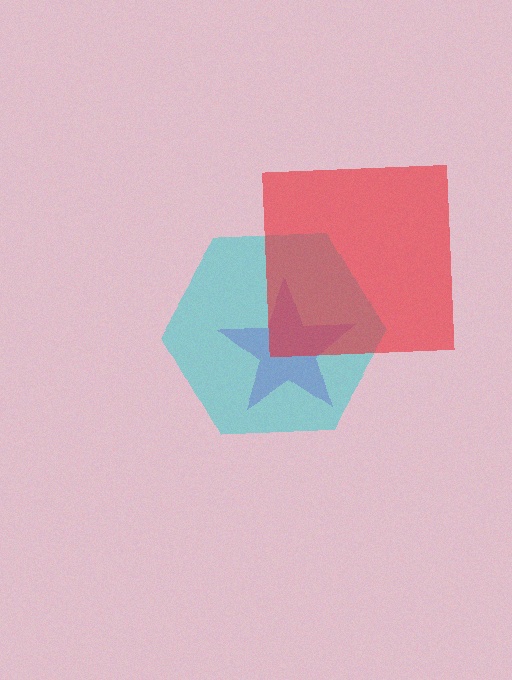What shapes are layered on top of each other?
The layered shapes are: a purple star, a cyan hexagon, a red square.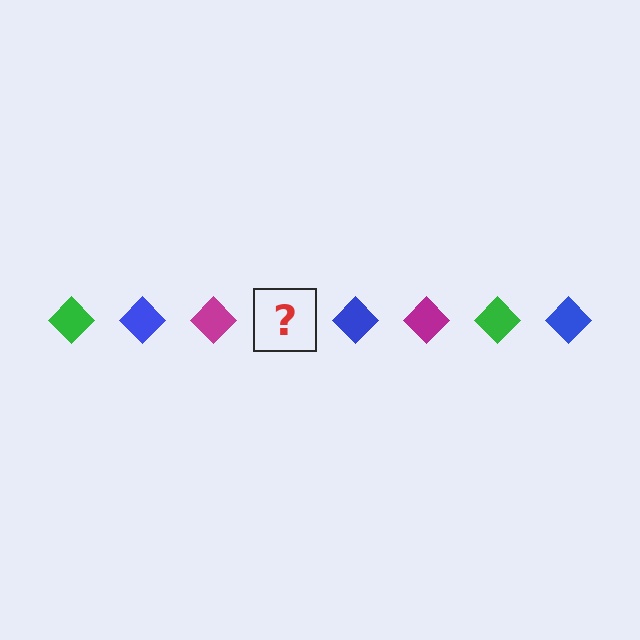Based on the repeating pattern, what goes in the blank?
The blank should be a green diamond.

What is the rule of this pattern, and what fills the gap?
The rule is that the pattern cycles through green, blue, magenta diamonds. The gap should be filled with a green diamond.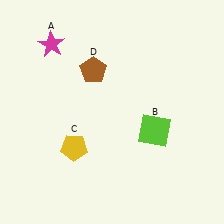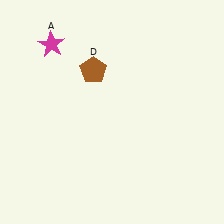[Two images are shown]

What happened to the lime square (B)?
The lime square (B) was removed in Image 2. It was in the bottom-right area of Image 1.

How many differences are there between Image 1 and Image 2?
There are 2 differences between the two images.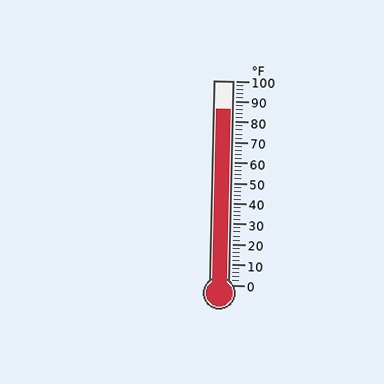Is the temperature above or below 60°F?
The temperature is above 60°F.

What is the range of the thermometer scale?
The thermometer scale ranges from 0°F to 100°F.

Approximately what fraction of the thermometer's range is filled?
The thermometer is filled to approximately 85% of its range.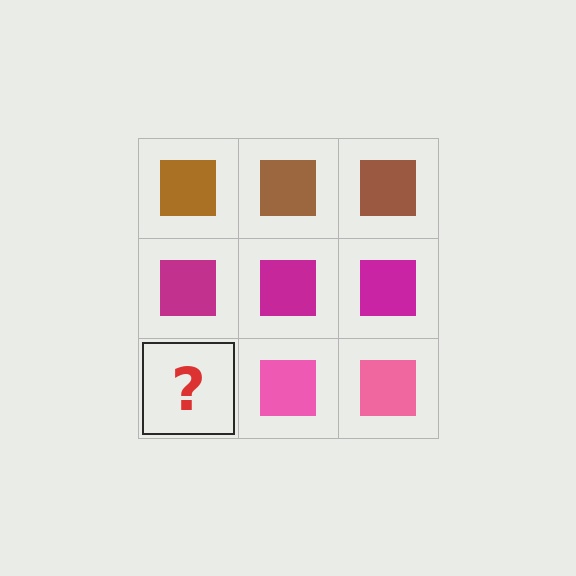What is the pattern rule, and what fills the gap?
The rule is that each row has a consistent color. The gap should be filled with a pink square.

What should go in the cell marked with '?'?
The missing cell should contain a pink square.